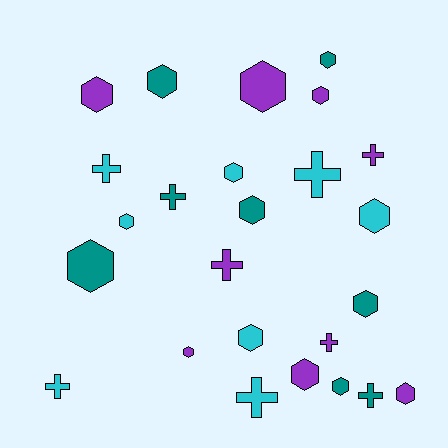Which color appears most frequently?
Purple, with 9 objects.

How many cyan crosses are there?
There are 4 cyan crosses.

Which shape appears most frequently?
Hexagon, with 16 objects.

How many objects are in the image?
There are 25 objects.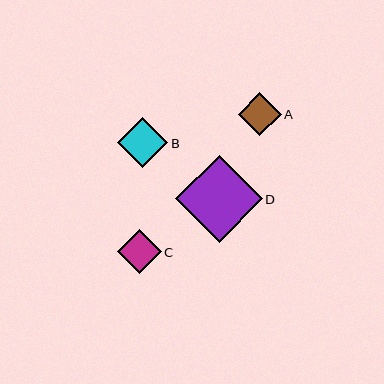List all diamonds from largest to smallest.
From largest to smallest: D, B, C, A.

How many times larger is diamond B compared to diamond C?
Diamond B is approximately 1.2 times the size of diamond C.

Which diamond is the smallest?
Diamond A is the smallest with a size of approximately 43 pixels.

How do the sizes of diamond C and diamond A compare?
Diamond C and diamond A are approximately the same size.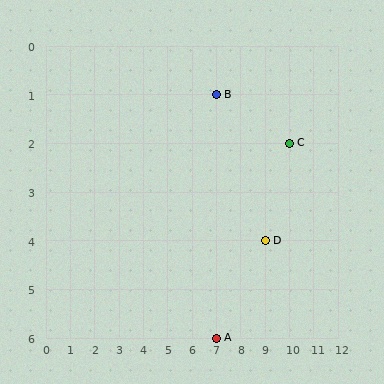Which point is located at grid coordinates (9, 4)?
Point D is at (9, 4).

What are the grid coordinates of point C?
Point C is at grid coordinates (10, 2).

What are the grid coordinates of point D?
Point D is at grid coordinates (9, 4).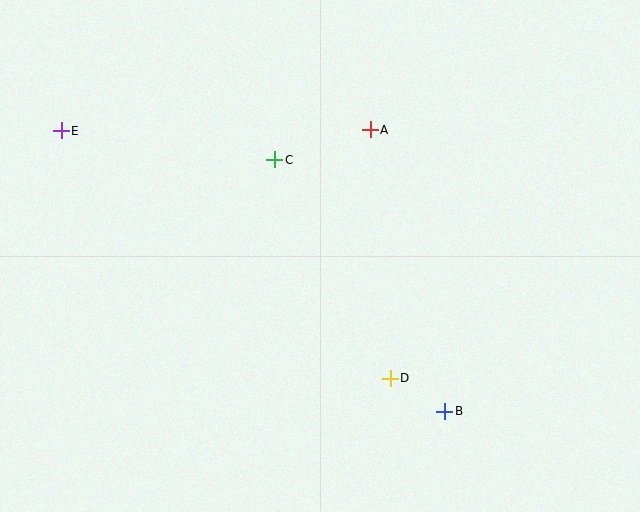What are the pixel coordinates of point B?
Point B is at (445, 411).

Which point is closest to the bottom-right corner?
Point B is closest to the bottom-right corner.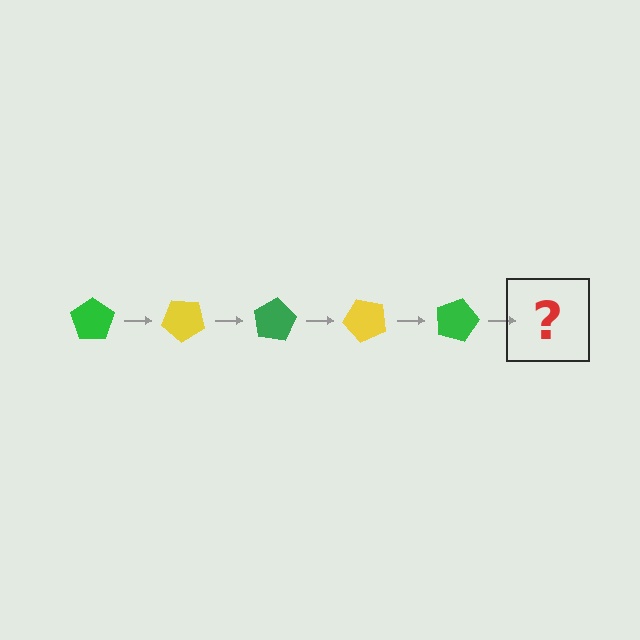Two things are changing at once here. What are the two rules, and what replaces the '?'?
The two rules are that it rotates 40 degrees each step and the color cycles through green and yellow. The '?' should be a yellow pentagon, rotated 200 degrees from the start.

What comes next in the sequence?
The next element should be a yellow pentagon, rotated 200 degrees from the start.